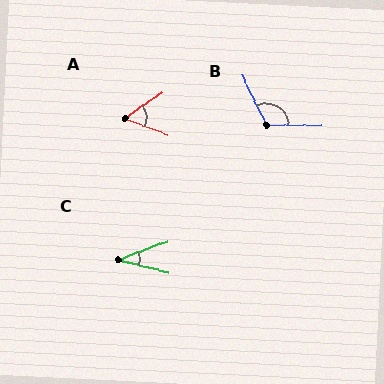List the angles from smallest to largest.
C (34°), A (56°), B (116°).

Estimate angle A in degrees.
Approximately 56 degrees.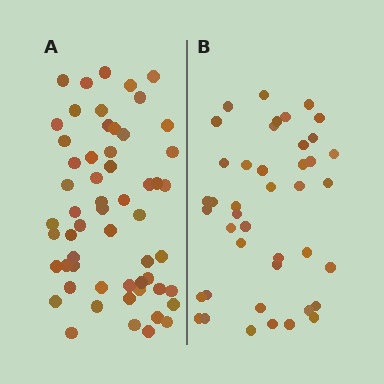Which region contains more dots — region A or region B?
Region A (the left region) has more dots.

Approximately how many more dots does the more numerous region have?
Region A has approximately 15 more dots than region B.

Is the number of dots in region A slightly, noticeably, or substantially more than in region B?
Region A has noticeably more, but not dramatically so. The ratio is roughly 1.4 to 1.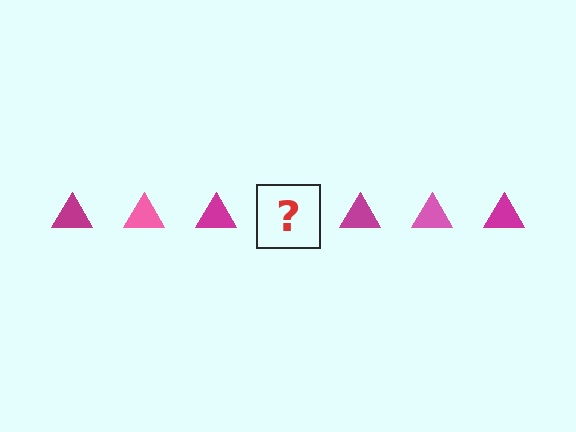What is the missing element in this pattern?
The missing element is a pink triangle.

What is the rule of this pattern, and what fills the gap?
The rule is that the pattern cycles through magenta, pink triangles. The gap should be filled with a pink triangle.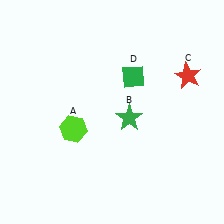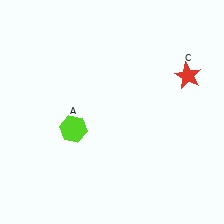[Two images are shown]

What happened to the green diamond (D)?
The green diamond (D) was removed in Image 2. It was in the top-right area of Image 1.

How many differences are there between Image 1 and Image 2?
There are 2 differences between the two images.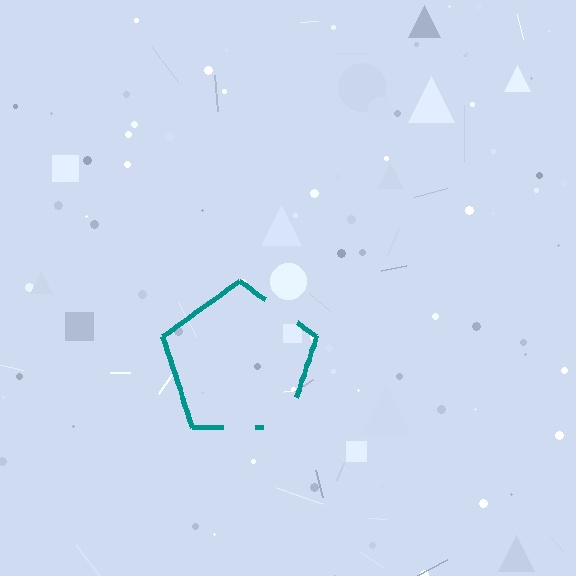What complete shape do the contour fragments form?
The contour fragments form a pentagon.